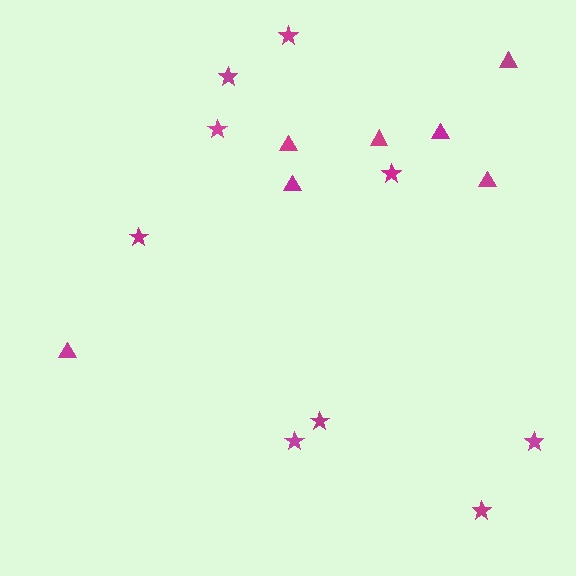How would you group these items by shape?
There are 2 groups: one group of stars (9) and one group of triangles (7).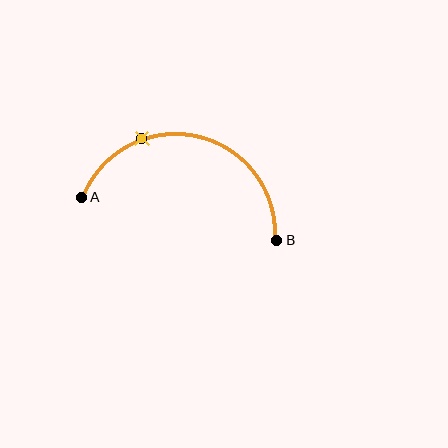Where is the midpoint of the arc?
The arc midpoint is the point on the curve farthest from the straight line joining A and B. It sits above that line.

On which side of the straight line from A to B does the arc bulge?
The arc bulges above the straight line connecting A and B.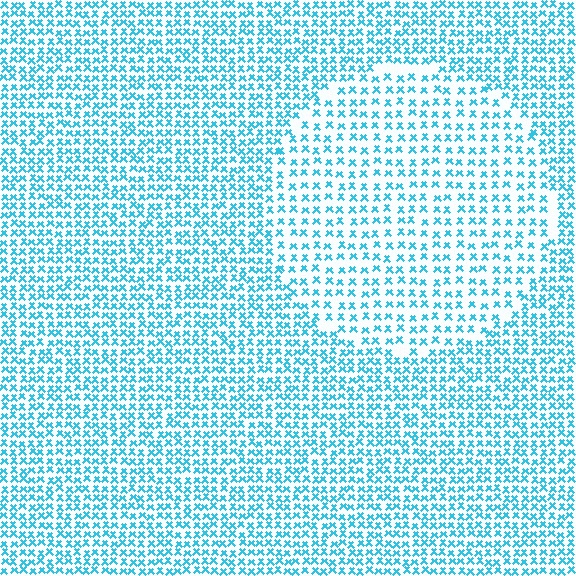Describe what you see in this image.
The image contains small cyan elements arranged at two different densities. A circle-shaped region is visible where the elements are less densely packed than the surrounding area.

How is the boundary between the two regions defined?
The boundary is defined by a change in element density (approximately 1.7x ratio). All elements are the same color, size, and shape.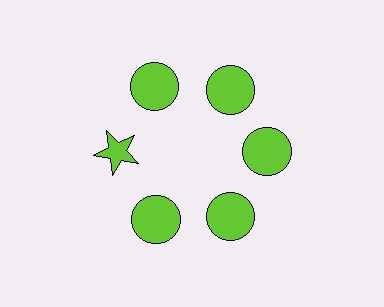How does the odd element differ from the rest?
It has a different shape: star instead of circle.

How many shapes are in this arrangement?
There are 6 shapes arranged in a ring pattern.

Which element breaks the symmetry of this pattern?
The lime star at roughly the 9 o'clock position breaks the symmetry. All other shapes are lime circles.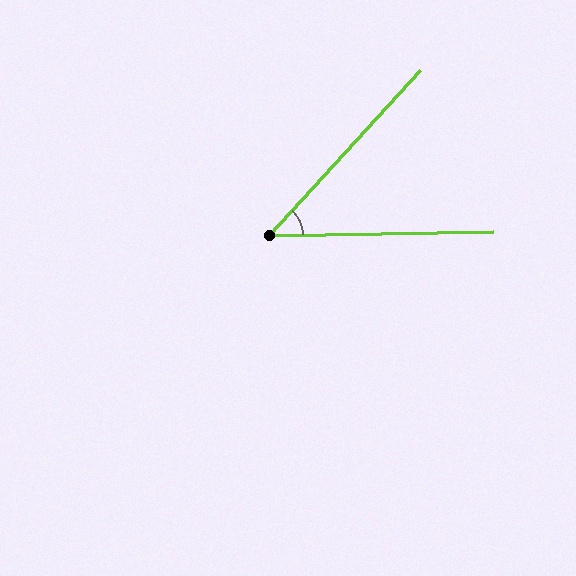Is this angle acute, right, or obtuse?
It is acute.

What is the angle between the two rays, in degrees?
Approximately 47 degrees.